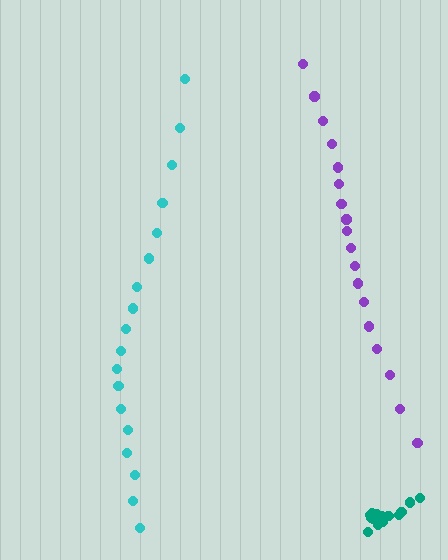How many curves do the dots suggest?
There are 3 distinct paths.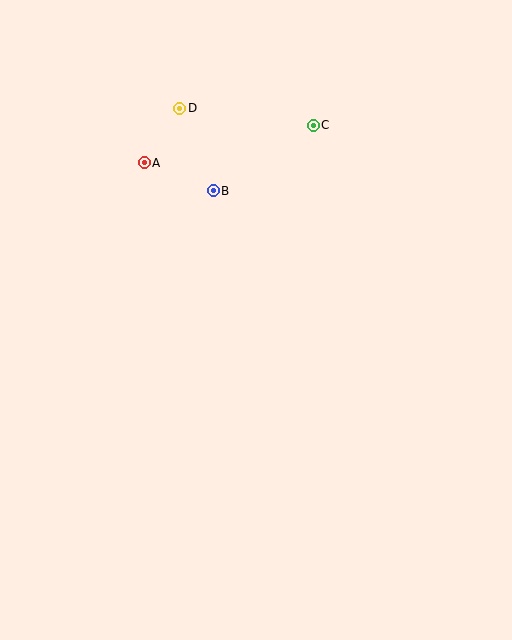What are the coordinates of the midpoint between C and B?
The midpoint between C and B is at (263, 158).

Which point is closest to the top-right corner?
Point C is closest to the top-right corner.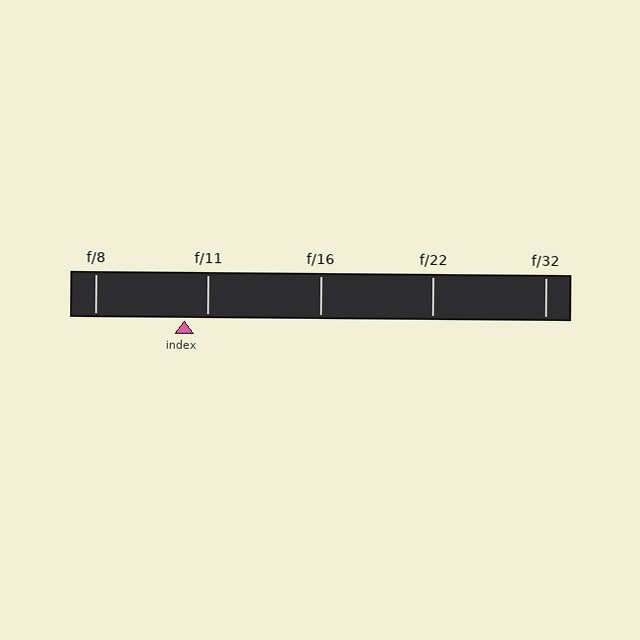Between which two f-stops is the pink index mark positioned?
The index mark is between f/8 and f/11.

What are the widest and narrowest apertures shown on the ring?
The widest aperture shown is f/8 and the narrowest is f/32.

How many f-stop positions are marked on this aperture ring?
There are 5 f-stop positions marked.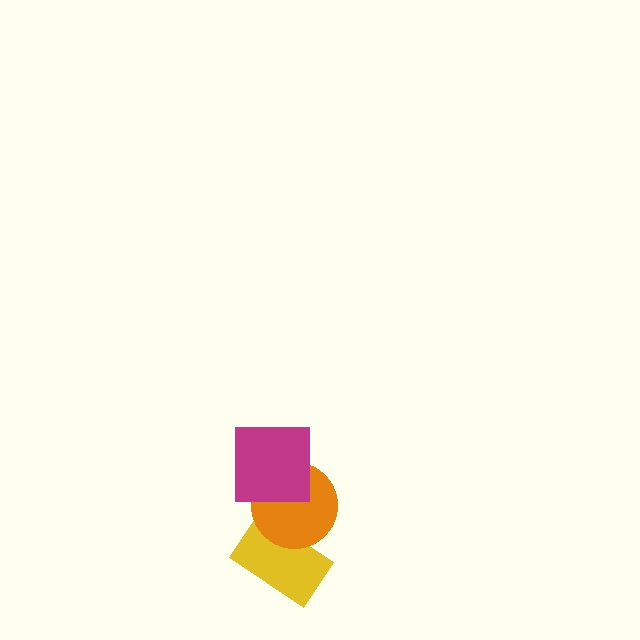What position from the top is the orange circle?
The orange circle is 2nd from the top.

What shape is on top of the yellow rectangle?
The orange circle is on top of the yellow rectangle.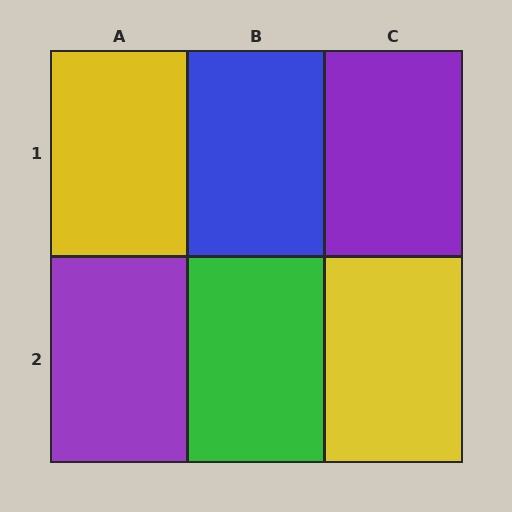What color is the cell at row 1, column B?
Blue.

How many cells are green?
1 cell is green.